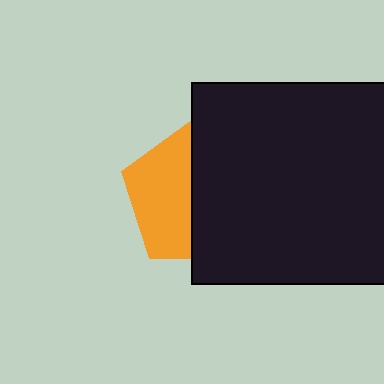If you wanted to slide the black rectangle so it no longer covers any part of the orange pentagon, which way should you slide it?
Slide it right — that is the most direct way to separate the two shapes.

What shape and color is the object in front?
The object in front is a black rectangle.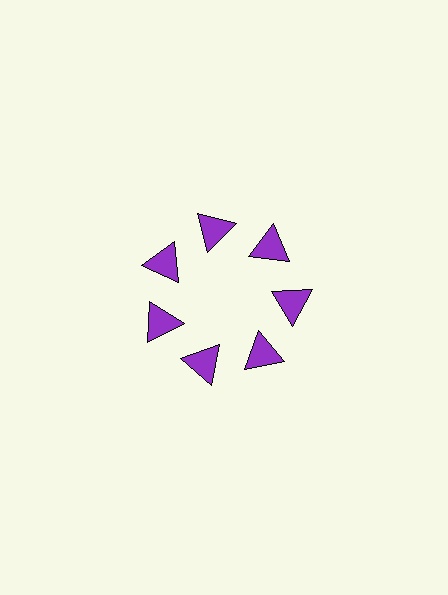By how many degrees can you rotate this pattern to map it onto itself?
The pattern maps onto itself every 51 degrees of rotation.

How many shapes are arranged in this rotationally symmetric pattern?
There are 7 shapes, arranged in 7 groups of 1.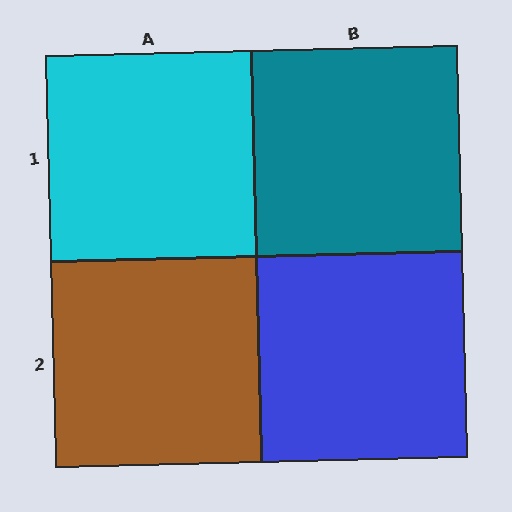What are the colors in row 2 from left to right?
Brown, blue.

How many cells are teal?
1 cell is teal.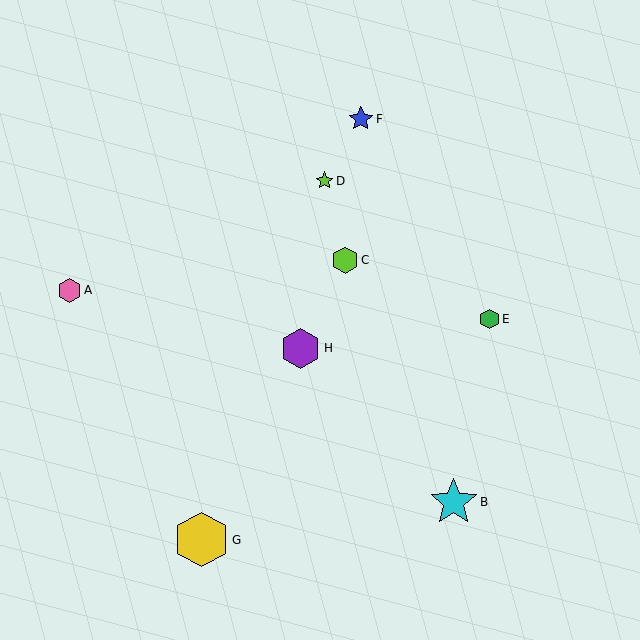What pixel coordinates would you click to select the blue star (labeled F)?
Click at (361, 119) to select the blue star F.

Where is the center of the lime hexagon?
The center of the lime hexagon is at (345, 260).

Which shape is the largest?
The yellow hexagon (labeled G) is the largest.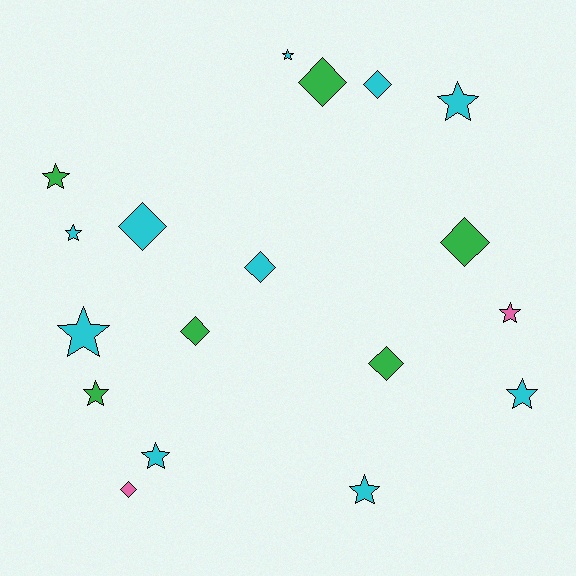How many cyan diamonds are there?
There are 3 cyan diamonds.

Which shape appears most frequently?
Star, with 10 objects.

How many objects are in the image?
There are 18 objects.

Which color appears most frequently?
Cyan, with 10 objects.